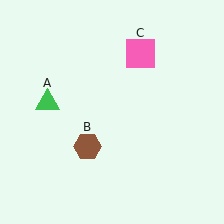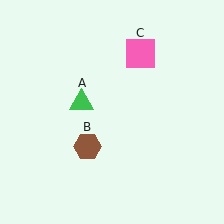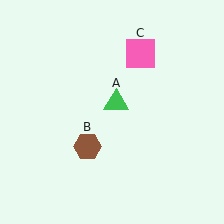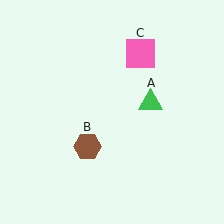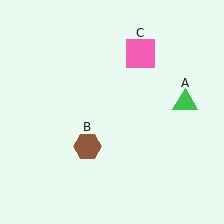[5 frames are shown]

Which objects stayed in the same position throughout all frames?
Brown hexagon (object B) and pink square (object C) remained stationary.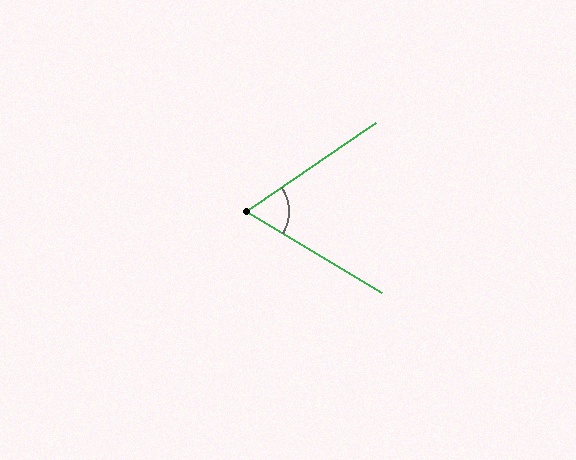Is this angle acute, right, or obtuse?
It is acute.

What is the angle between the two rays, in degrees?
Approximately 65 degrees.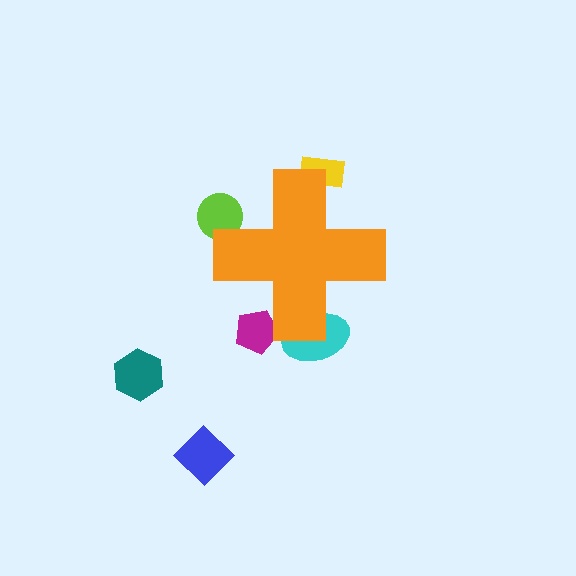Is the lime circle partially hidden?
Yes, the lime circle is partially hidden behind the orange cross.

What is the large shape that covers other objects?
An orange cross.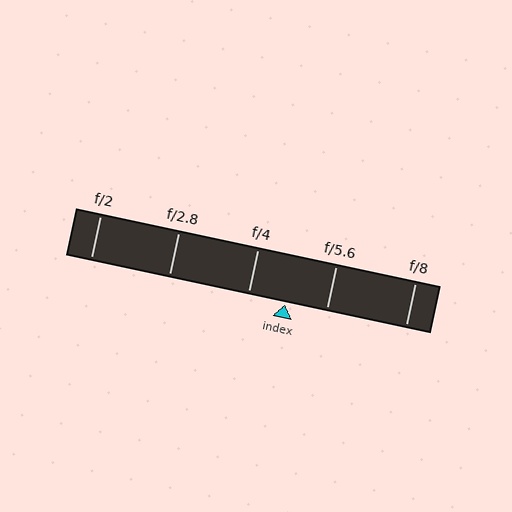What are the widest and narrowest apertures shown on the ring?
The widest aperture shown is f/2 and the narrowest is f/8.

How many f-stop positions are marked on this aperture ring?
There are 5 f-stop positions marked.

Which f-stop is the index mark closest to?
The index mark is closest to f/4.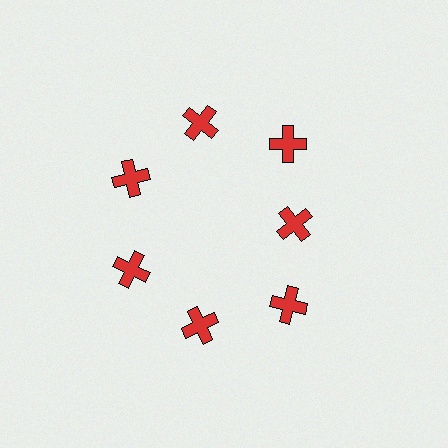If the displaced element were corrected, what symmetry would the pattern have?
It would have 7-fold rotational symmetry — the pattern would map onto itself every 51 degrees.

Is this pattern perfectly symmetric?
No. The 7 red crosses are arranged in a ring, but one element near the 3 o'clock position is pulled inward toward the center, breaking the 7-fold rotational symmetry.